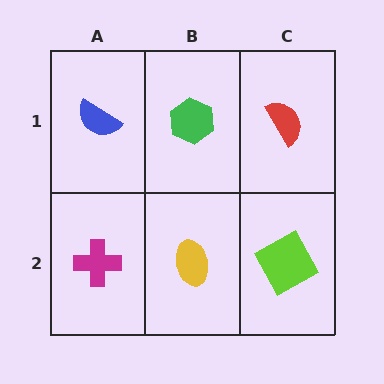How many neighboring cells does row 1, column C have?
2.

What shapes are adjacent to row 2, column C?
A red semicircle (row 1, column C), a yellow ellipse (row 2, column B).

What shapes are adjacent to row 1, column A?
A magenta cross (row 2, column A), a green hexagon (row 1, column B).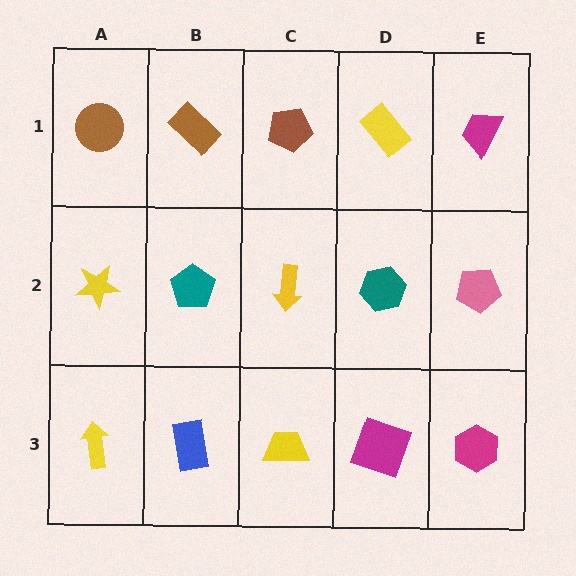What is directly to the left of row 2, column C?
A teal pentagon.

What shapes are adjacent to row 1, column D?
A teal hexagon (row 2, column D), a brown pentagon (row 1, column C), a magenta trapezoid (row 1, column E).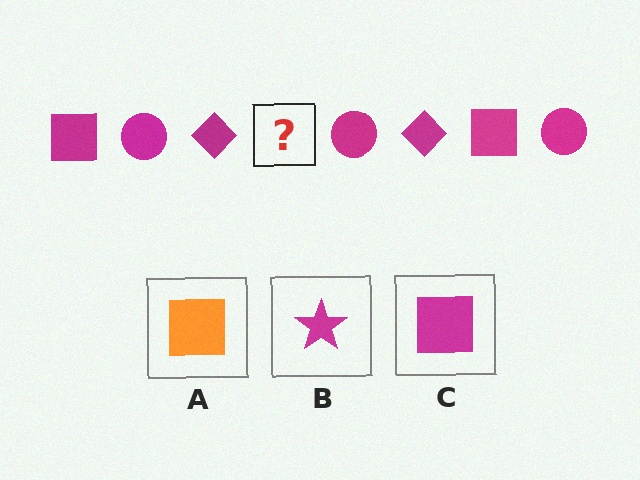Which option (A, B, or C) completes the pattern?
C.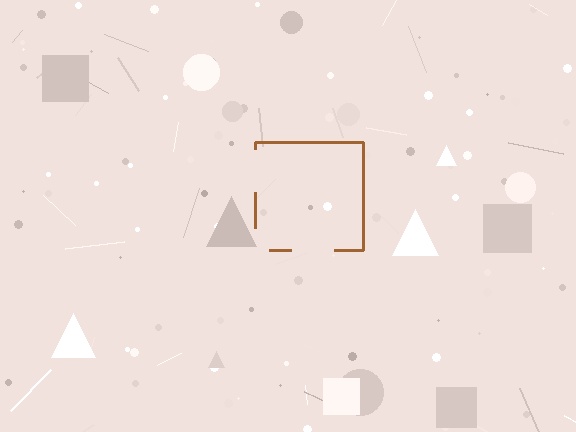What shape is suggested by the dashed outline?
The dashed outline suggests a square.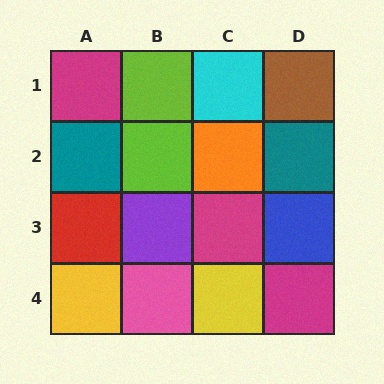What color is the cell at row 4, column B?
Pink.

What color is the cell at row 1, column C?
Cyan.